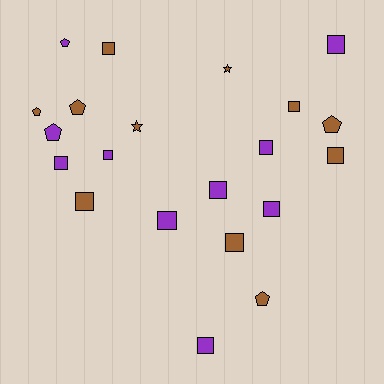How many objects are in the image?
There are 21 objects.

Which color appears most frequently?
Brown, with 11 objects.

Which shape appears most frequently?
Square, with 13 objects.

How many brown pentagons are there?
There are 4 brown pentagons.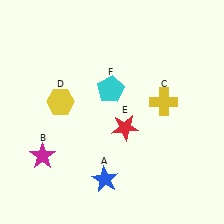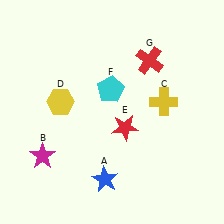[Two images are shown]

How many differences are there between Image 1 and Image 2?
There is 1 difference between the two images.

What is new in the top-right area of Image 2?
A red cross (G) was added in the top-right area of Image 2.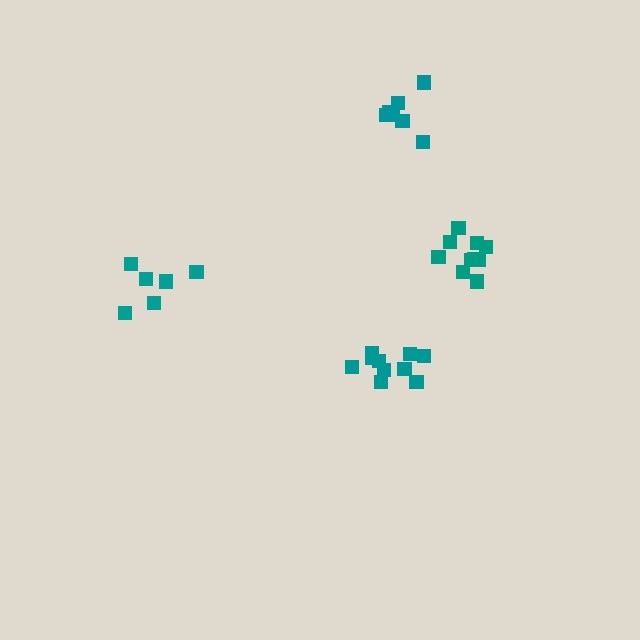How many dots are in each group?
Group 1: 10 dots, Group 2: 6 dots, Group 3: 11 dots, Group 4: 7 dots (34 total).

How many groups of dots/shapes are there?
There are 4 groups.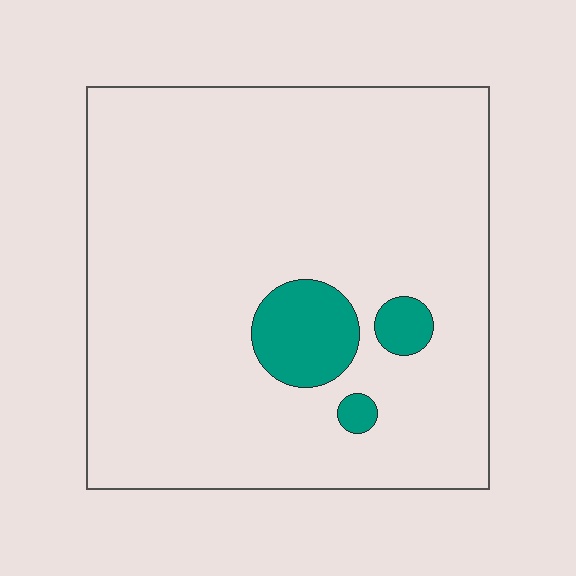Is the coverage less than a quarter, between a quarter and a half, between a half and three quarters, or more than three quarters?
Less than a quarter.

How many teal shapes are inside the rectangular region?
3.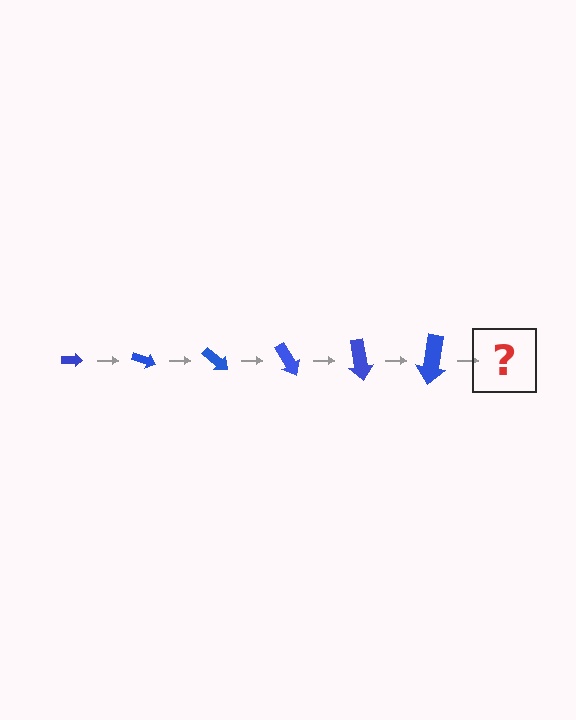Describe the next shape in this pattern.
It should be an arrow, larger than the previous one and rotated 120 degrees from the start.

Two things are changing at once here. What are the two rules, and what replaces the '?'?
The two rules are that the arrow grows larger each step and it rotates 20 degrees each step. The '?' should be an arrow, larger than the previous one and rotated 120 degrees from the start.